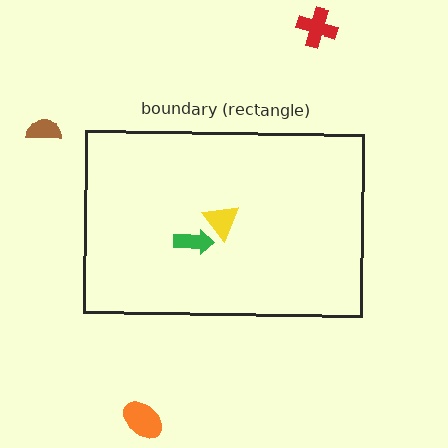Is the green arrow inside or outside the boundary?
Inside.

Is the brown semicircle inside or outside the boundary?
Outside.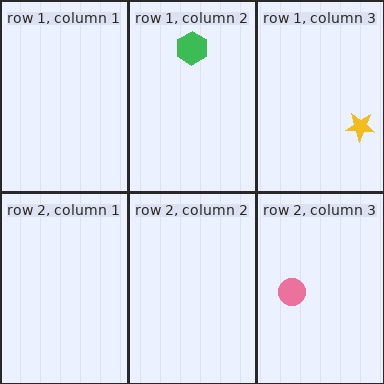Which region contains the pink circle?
The row 2, column 3 region.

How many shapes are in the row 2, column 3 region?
1.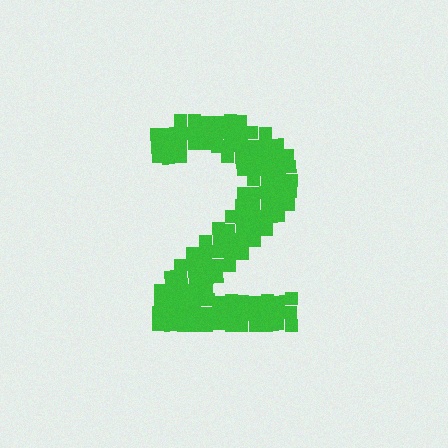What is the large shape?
The large shape is the digit 2.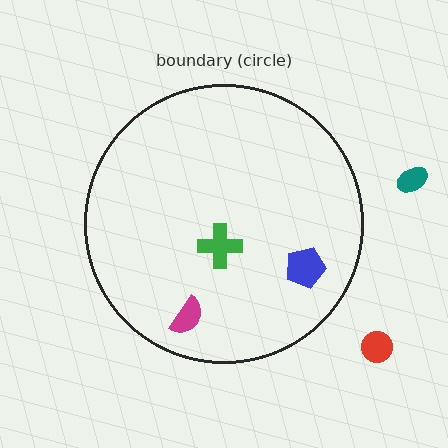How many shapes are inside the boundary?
3 inside, 2 outside.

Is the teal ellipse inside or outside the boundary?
Outside.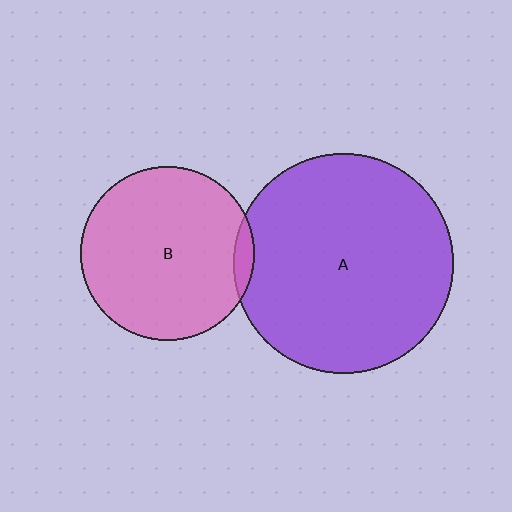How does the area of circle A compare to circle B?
Approximately 1.6 times.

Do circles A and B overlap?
Yes.